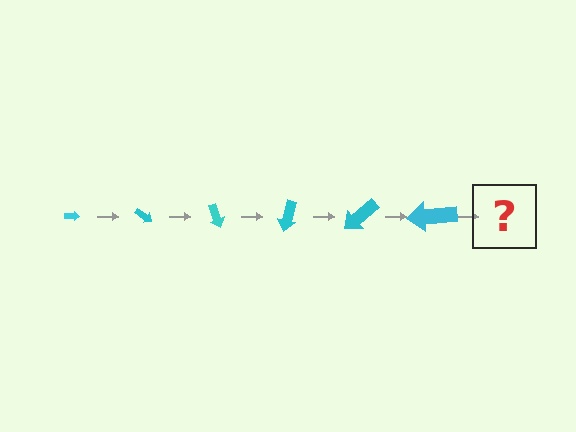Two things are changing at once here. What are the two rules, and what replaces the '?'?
The two rules are that the arrow grows larger each step and it rotates 35 degrees each step. The '?' should be an arrow, larger than the previous one and rotated 210 degrees from the start.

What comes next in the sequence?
The next element should be an arrow, larger than the previous one and rotated 210 degrees from the start.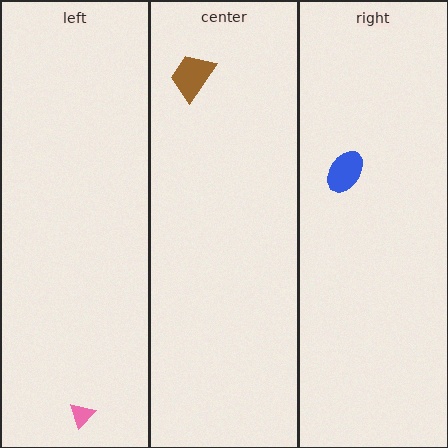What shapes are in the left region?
The pink triangle.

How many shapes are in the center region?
1.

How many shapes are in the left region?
1.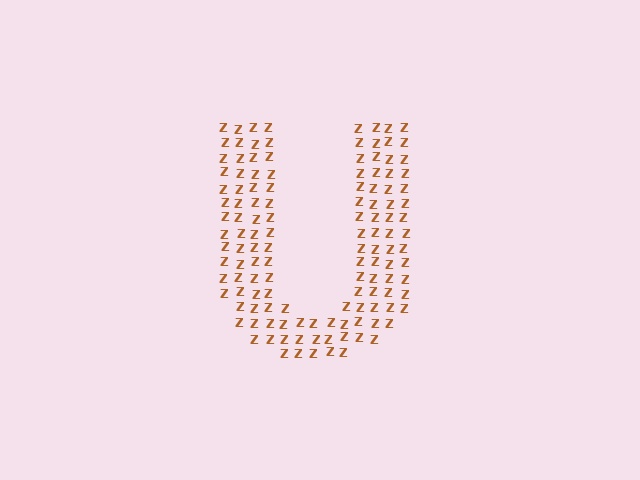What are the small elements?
The small elements are letter Z's.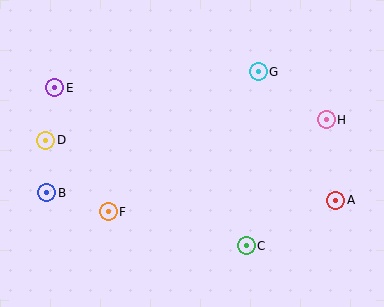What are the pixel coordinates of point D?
Point D is at (46, 140).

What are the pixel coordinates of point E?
Point E is at (55, 88).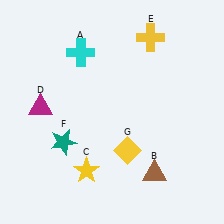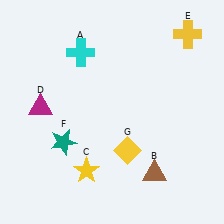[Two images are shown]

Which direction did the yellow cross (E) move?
The yellow cross (E) moved right.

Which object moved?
The yellow cross (E) moved right.